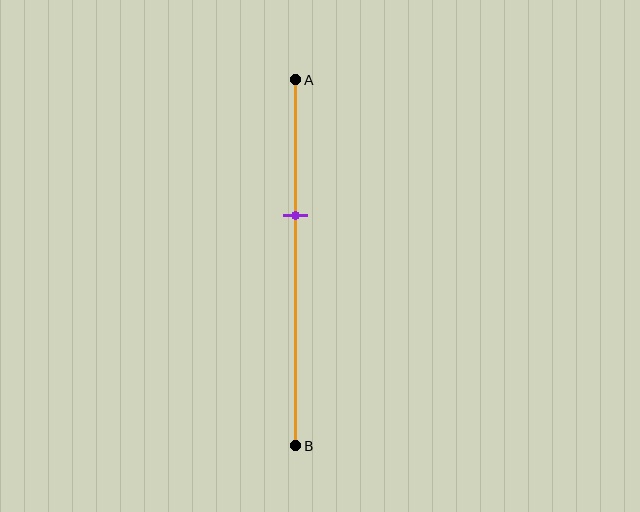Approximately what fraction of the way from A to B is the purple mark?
The purple mark is approximately 35% of the way from A to B.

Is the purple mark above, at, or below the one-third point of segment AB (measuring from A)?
The purple mark is below the one-third point of segment AB.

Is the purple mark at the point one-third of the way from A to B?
No, the mark is at about 35% from A, not at the 33% one-third point.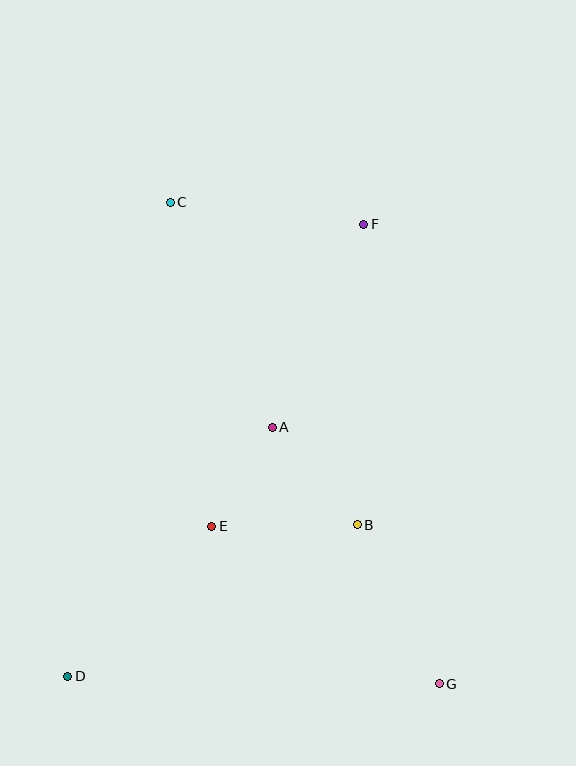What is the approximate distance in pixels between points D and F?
The distance between D and F is approximately 540 pixels.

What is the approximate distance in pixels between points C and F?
The distance between C and F is approximately 195 pixels.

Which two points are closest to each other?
Points A and E are closest to each other.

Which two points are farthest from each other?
Points C and G are farthest from each other.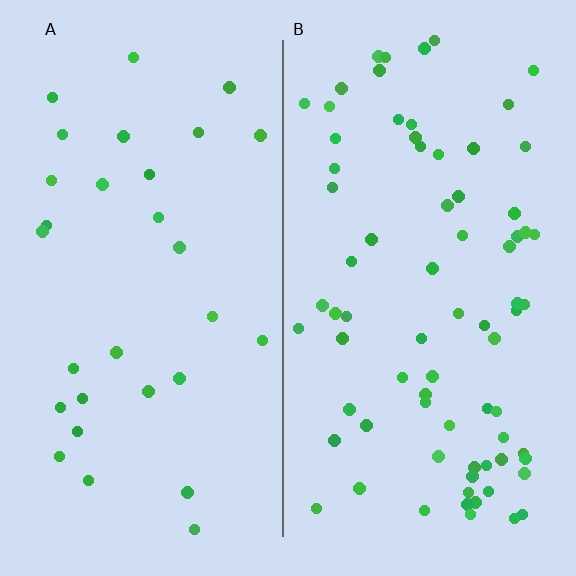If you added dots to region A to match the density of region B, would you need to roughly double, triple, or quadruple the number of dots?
Approximately triple.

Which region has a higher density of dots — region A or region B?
B (the right).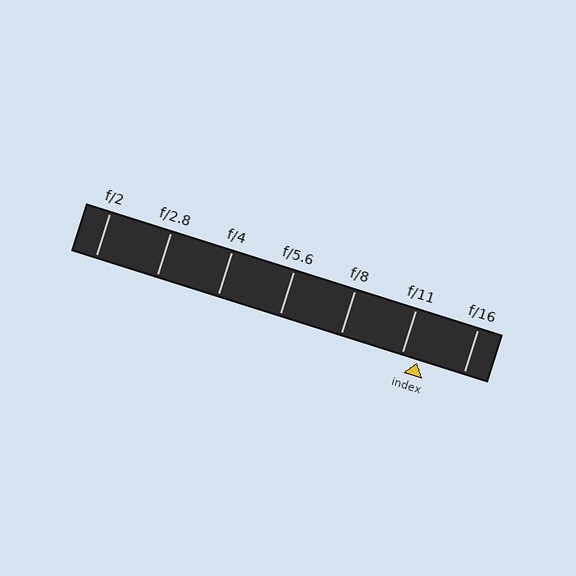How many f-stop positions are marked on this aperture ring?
There are 7 f-stop positions marked.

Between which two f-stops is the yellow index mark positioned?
The index mark is between f/11 and f/16.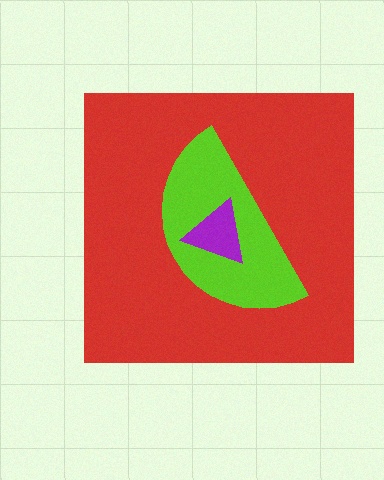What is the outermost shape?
The red square.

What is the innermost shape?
The purple triangle.